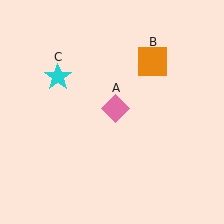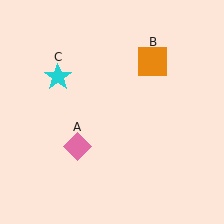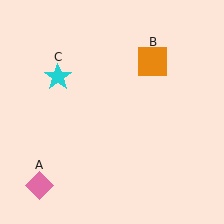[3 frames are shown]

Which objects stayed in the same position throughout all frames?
Orange square (object B) and cyan star (object C) remained stationary.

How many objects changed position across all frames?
1 object changed position: pink diamond (object A).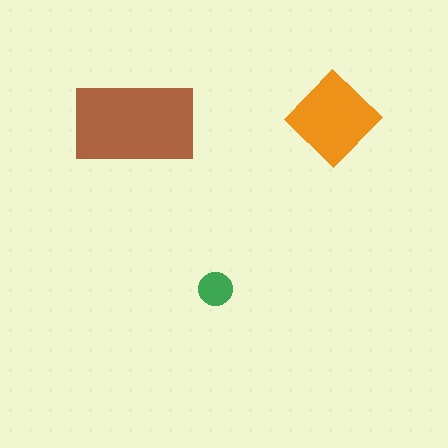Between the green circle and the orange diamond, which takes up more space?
The orange diamond.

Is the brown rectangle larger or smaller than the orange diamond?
Larger.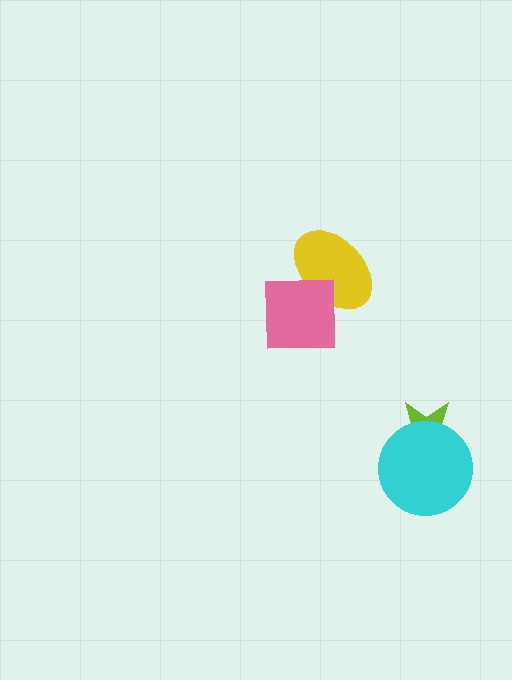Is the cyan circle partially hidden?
No, no other shape covers it.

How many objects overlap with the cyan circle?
1 object overlaps with the cyan circle.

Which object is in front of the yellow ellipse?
The pink square is in front of the yellow ellipse.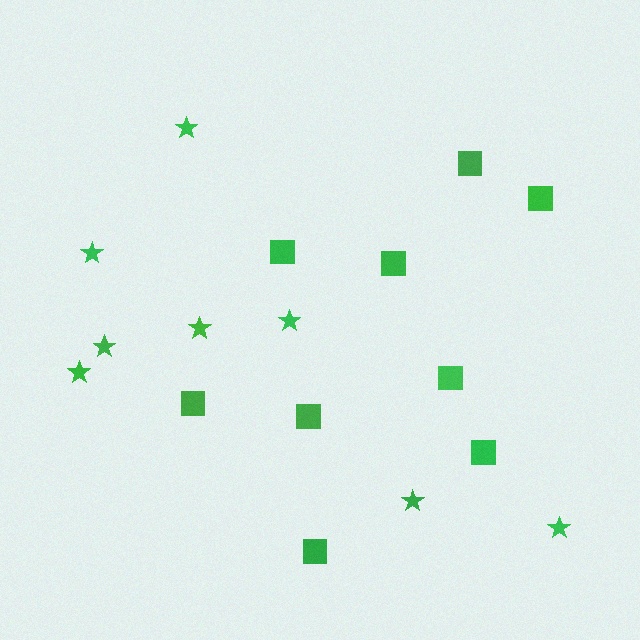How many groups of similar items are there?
There are 2 groups: one group of stars (8) and one group of squares (9).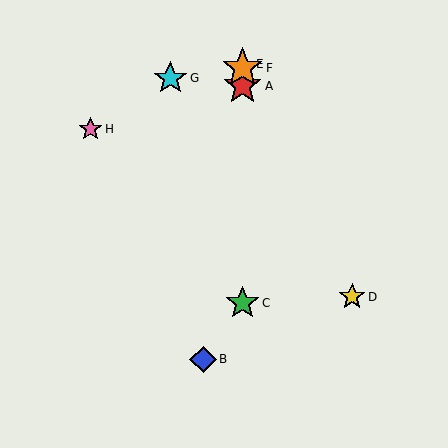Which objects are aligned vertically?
Objects A, C, E, F are aligned vertically.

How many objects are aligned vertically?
4 objects (A, C, E, F) are aligned vertically.